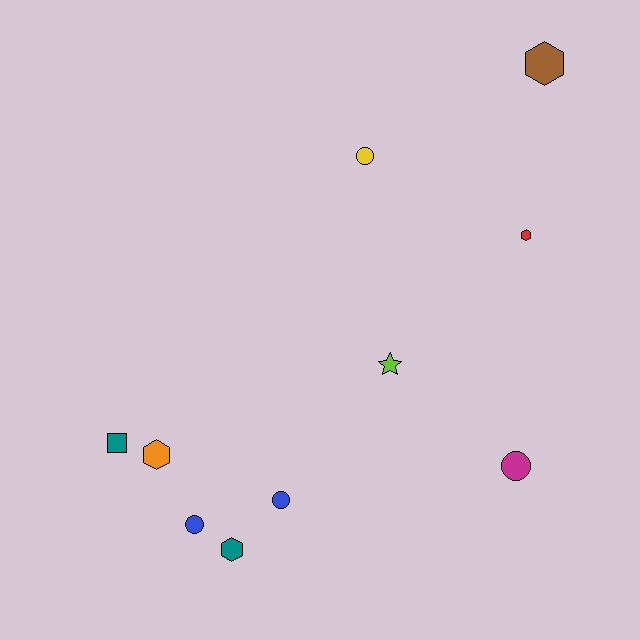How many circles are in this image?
There are 4 circles.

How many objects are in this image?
There are 10 objects.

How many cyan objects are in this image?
There are no cyan objects.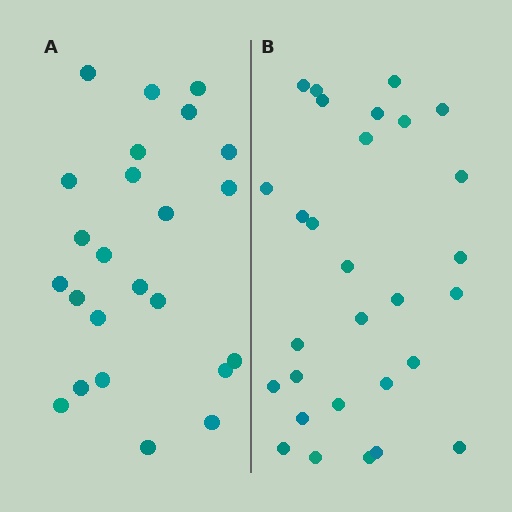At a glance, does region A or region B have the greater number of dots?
Region B (the right region) has more dots.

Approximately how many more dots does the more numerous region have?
Region B has about 5 more dots than region A.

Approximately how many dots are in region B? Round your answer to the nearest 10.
About 30 dots. (The exact count is 29, which rounds to 30.)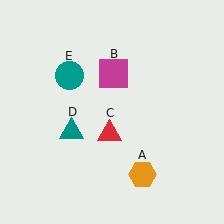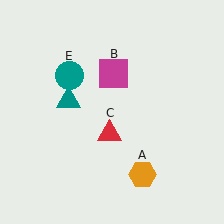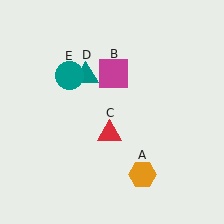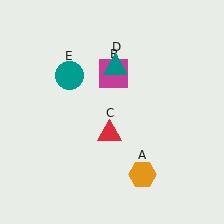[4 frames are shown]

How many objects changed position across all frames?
1 object changed position: teal triangle (object D).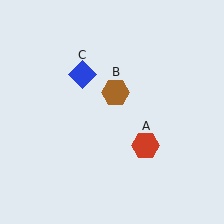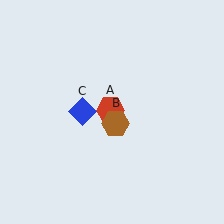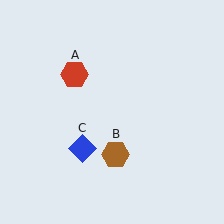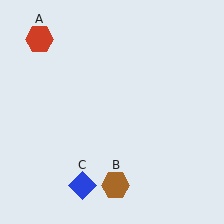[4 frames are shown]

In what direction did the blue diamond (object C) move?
The blue diamond (object C) moved down.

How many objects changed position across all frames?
3 objects changed position: red hexagon (object A), brown hexagon (object B), blue diamond (object C).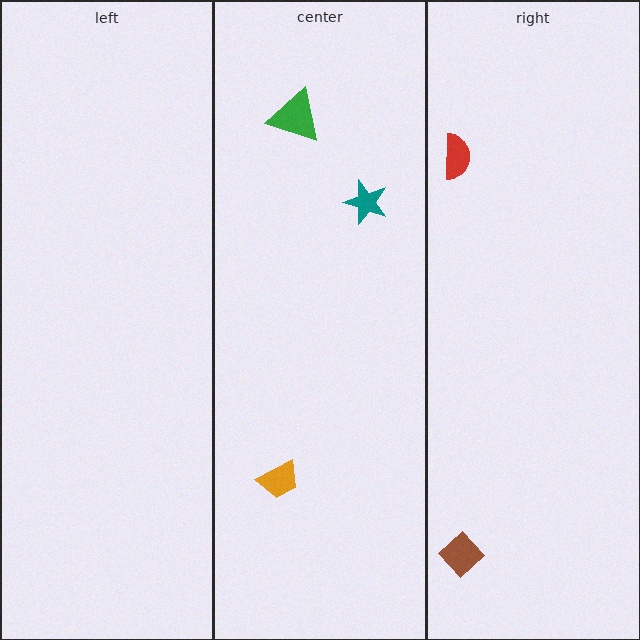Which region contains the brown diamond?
The right region.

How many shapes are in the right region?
2.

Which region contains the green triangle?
The center region.